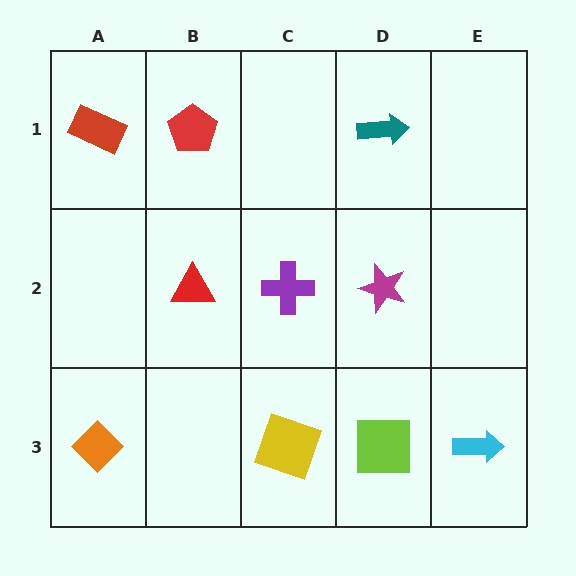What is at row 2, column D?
A magenta star.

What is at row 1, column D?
A teal arrow.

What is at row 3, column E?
A cyan arrow.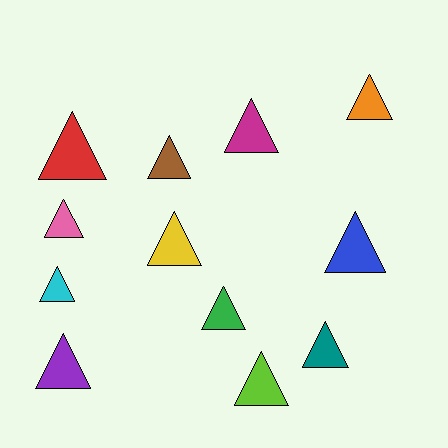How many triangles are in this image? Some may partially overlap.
There are 12 triangles.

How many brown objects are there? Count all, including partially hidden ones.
There is 1 brown object.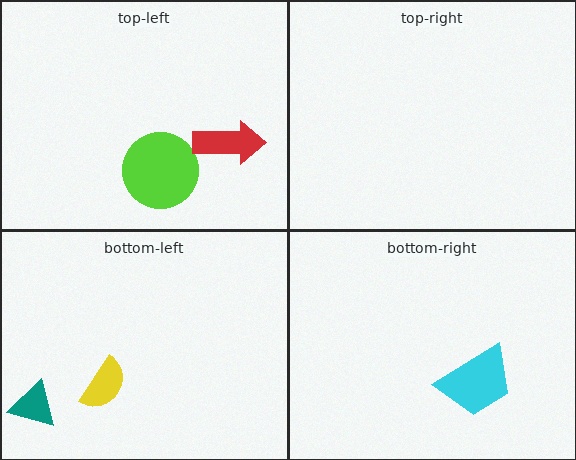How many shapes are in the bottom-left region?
2.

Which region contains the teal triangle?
The bottom-left region.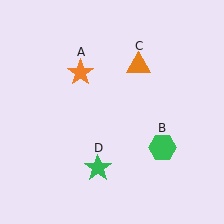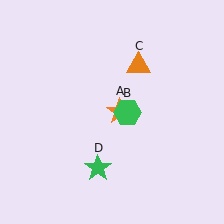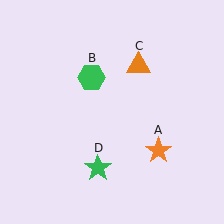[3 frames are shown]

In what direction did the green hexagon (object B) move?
The green hexagon (object B) moved up and to the left.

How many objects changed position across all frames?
2 objects changed position: orange star (object A), green hexagon (object B).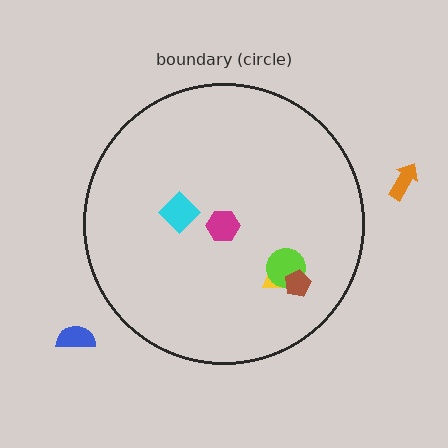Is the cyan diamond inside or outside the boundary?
Inside.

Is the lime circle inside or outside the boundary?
Inside.